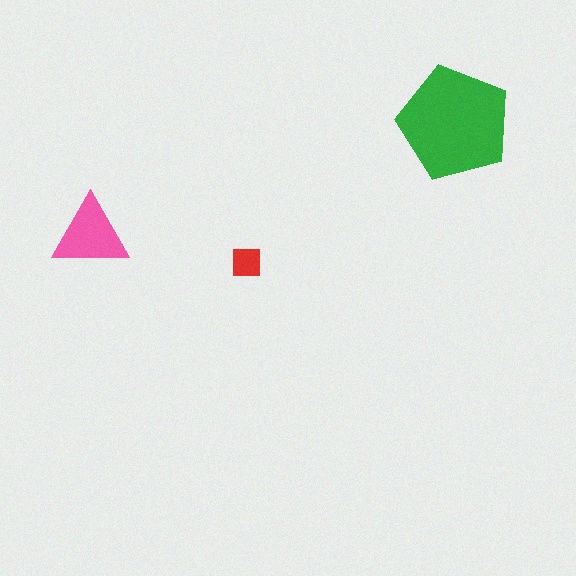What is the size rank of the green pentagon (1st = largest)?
1st.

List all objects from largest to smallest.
The green pentagon, the pink triangle, the red square.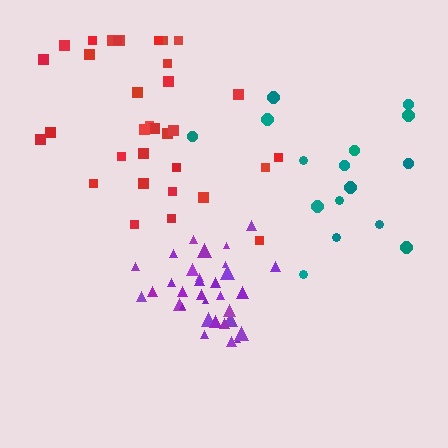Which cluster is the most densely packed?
Purple.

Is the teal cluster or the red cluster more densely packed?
Red.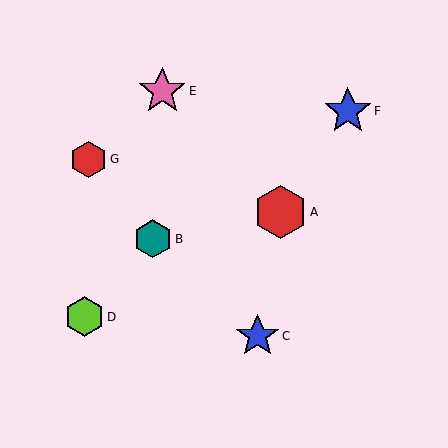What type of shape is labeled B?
Shape B is a teal hexagon.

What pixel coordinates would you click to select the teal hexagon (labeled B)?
Click at (153, 239) to select the teal hexagon B.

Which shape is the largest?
The red hexagon (labeled A) is the largest.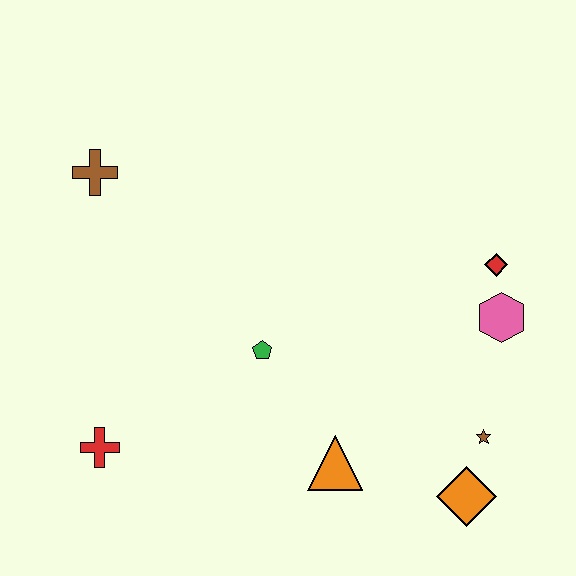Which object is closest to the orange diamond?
The brown star is closest to the orange diamond.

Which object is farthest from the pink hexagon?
The brown cross is farthest from the pink hexagon.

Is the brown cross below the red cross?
No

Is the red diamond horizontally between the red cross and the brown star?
No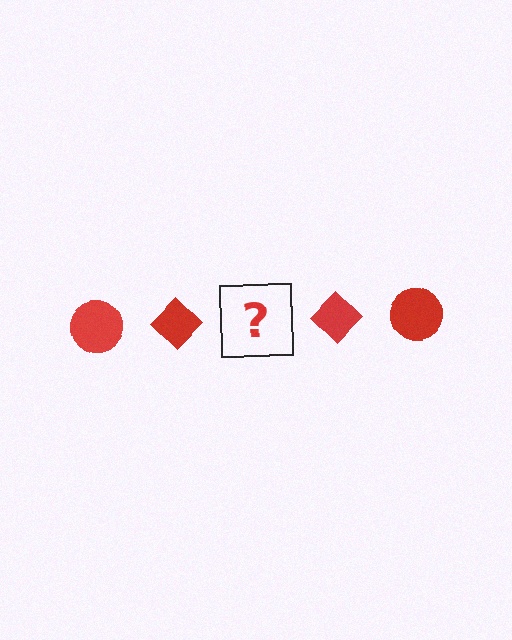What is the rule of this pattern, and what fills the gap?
The rule is that the pattern cycles through circle, diamond shapes in red. The gap should be filled with a red circle.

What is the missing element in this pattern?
The missing element is a red circle.